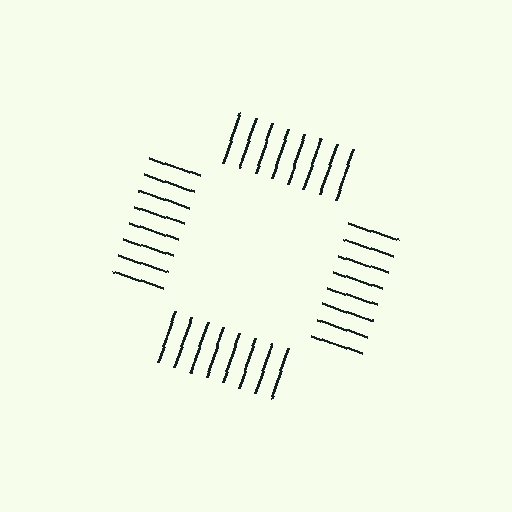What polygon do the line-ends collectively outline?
An illusory square — the line segments terminate on its edges but no continuous stroke is drawn.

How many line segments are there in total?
32 — 8 along each of the 4 edges.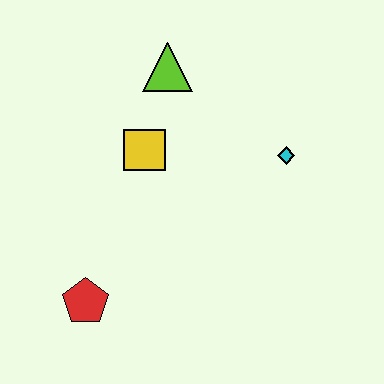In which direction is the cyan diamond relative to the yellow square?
The cyan diamond is to the right of the yellow square.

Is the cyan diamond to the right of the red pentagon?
Yes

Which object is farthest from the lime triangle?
The red pentagon is farthest from the lime triangle.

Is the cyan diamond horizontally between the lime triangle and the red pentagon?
No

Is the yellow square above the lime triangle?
No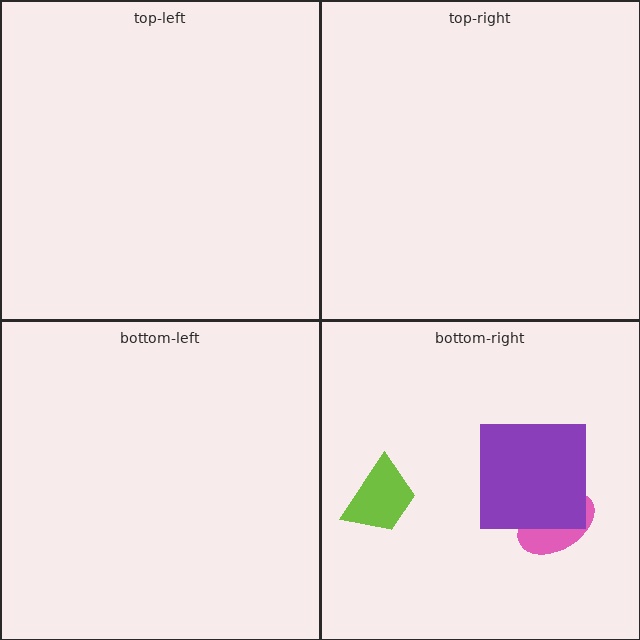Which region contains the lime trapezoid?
The bottom-right region.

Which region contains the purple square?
The bottom-right region.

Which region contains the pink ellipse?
The bottom-right region.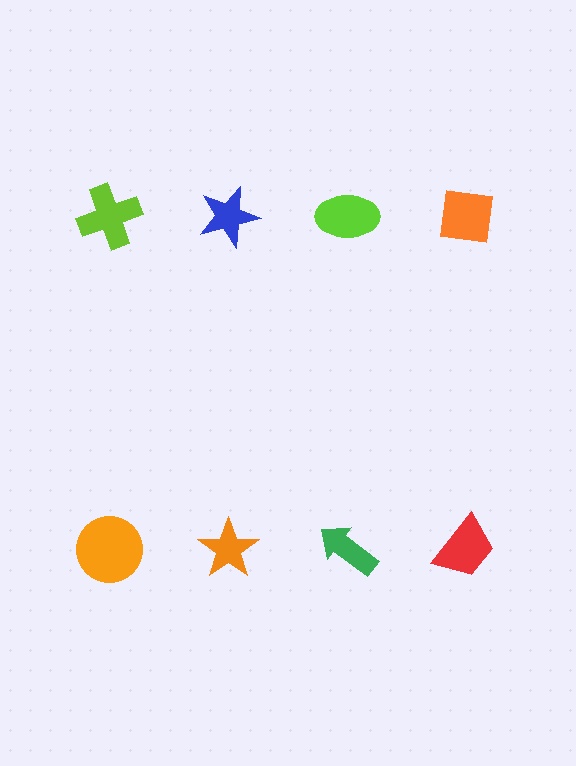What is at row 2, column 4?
A red trapezoid.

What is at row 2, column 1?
An orange circle.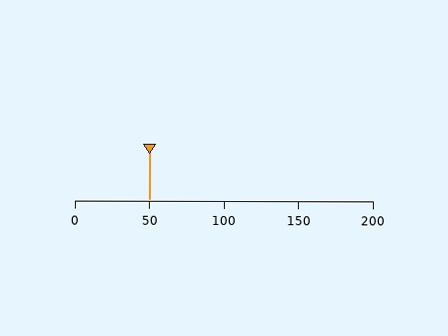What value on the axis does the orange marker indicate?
The marker indicates approximately 50.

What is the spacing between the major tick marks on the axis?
The major ticks are spaced 50 apart.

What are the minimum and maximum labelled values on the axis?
The axis runs from 0 to 200.